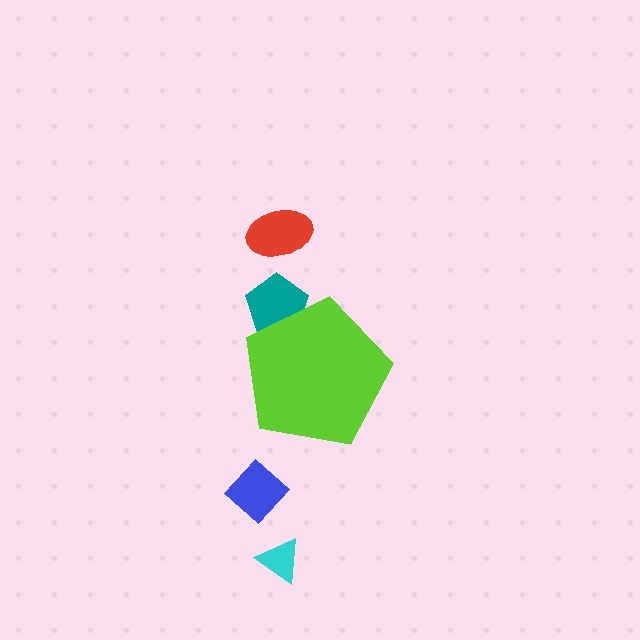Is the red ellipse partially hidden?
No, the red ellipse is fully visible.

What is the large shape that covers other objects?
A lime pentagon.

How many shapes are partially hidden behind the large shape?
1 shape is partially hidden.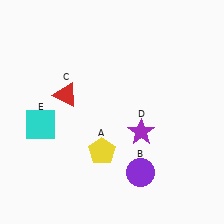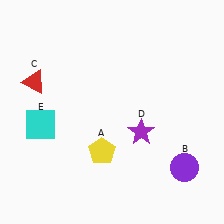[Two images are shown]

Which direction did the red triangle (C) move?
The red triangle (C) moved left.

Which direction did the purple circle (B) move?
The purple circle (B) moved right.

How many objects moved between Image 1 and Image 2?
2 objects moved between the two images.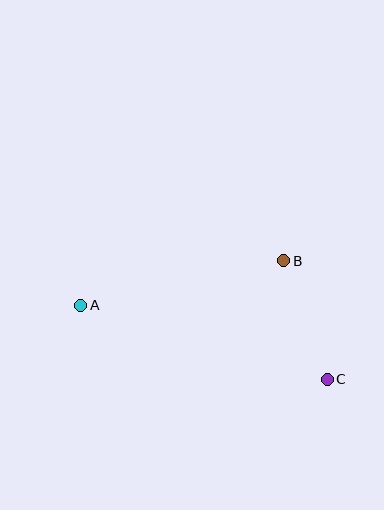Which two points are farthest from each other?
Points A and C are farthest from each other.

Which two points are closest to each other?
Points B and C are closest to each other.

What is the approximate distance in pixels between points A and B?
The distance between A and B is approximately 207 pixels.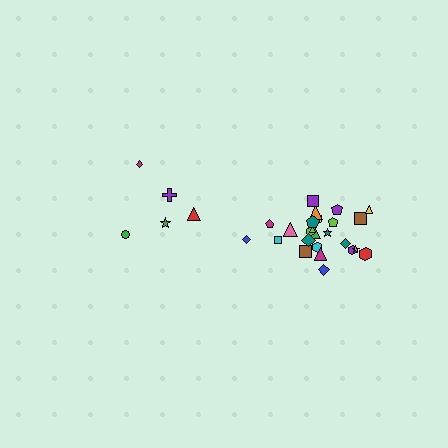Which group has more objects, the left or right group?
The right group.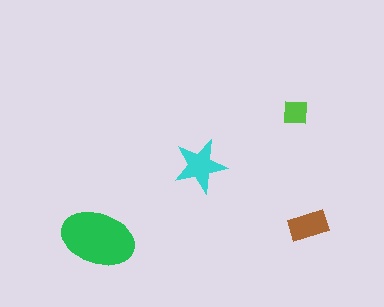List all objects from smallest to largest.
The lime square, the brown rectangle, the cyan star, the green ellipse.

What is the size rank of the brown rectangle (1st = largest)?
3rd.